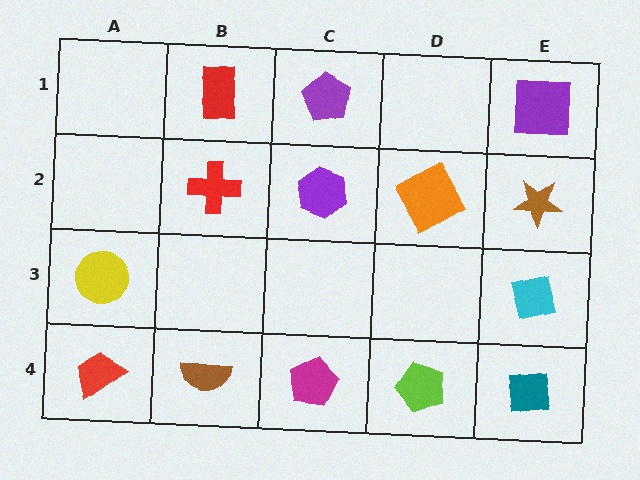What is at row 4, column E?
A teal square.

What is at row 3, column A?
A yellow circle.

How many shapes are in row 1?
3 shapes.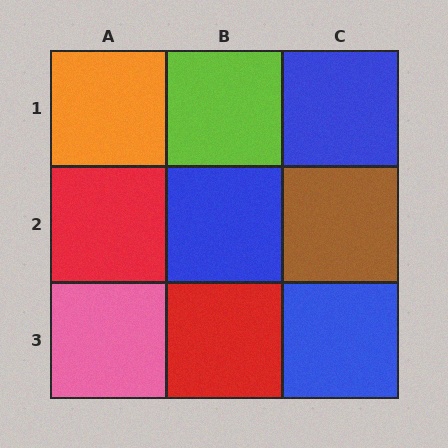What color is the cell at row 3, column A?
Pink.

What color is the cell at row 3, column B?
Red.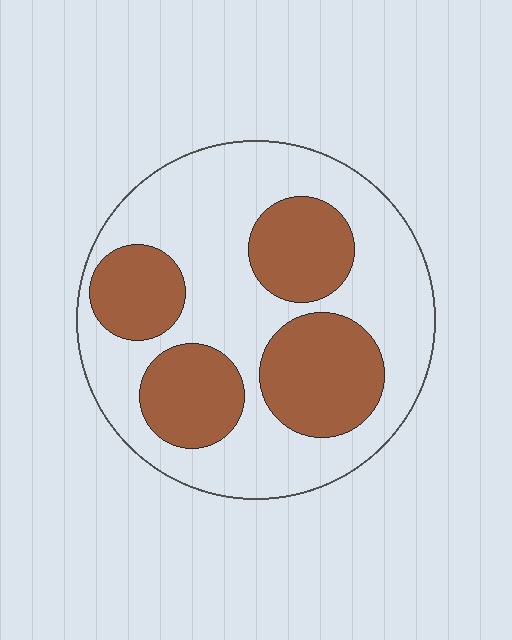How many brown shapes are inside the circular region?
4.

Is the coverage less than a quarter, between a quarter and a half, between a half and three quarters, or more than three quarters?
Between a quarter and a half.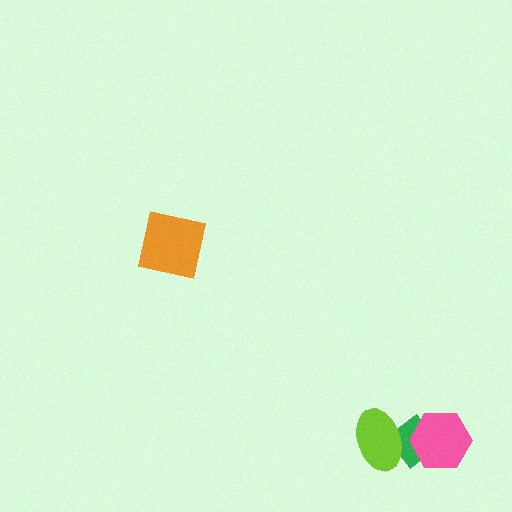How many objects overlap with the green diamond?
2 objects overlap with the green diamond.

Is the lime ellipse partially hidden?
No, no other shape covers it.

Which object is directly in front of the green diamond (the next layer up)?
The lime ellipse is directly in front of the green diamond.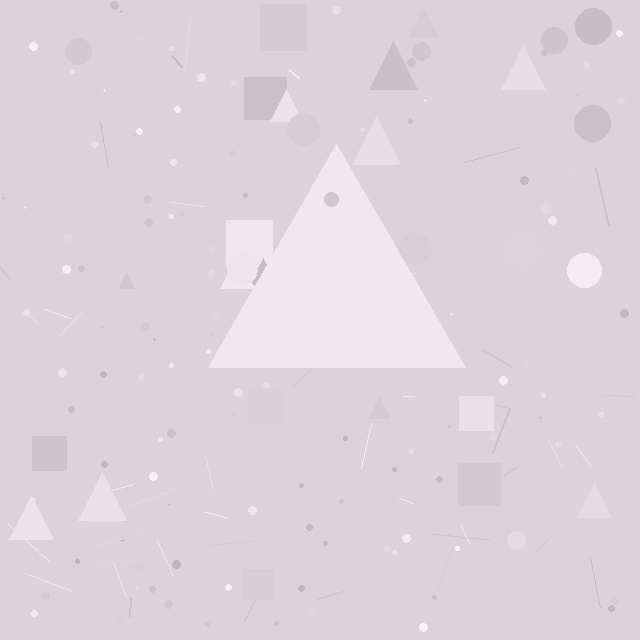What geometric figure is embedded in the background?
A triangle is embedded in the background.